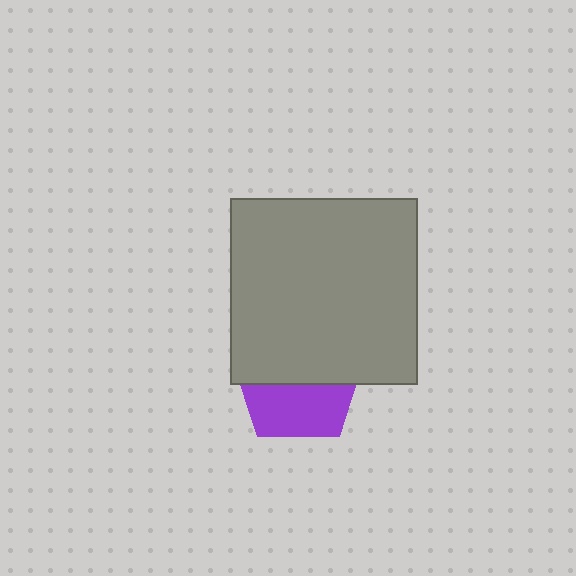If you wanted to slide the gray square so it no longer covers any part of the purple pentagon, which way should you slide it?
Slide it up — that is the most direct way to separate the two shapes.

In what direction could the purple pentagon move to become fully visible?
The purple pentagon could move down. That would shift it out from behind the gray square entirely.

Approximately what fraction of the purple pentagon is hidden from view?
Roughly 57% of the purple pentagon is hidden behind the gray square.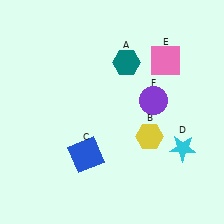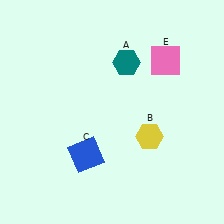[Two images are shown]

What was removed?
The cyan star (D), the purple circle (F) were removed in Image 2.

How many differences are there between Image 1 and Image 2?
There are 2 differences between the two images.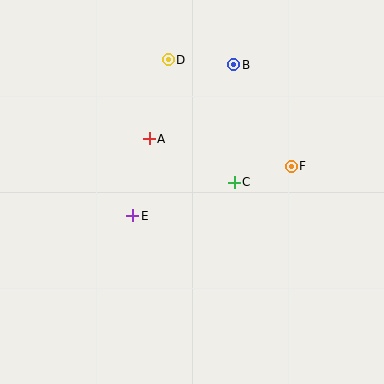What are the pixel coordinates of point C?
Point C is at (234, 182).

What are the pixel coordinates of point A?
Point A is at (149, 139).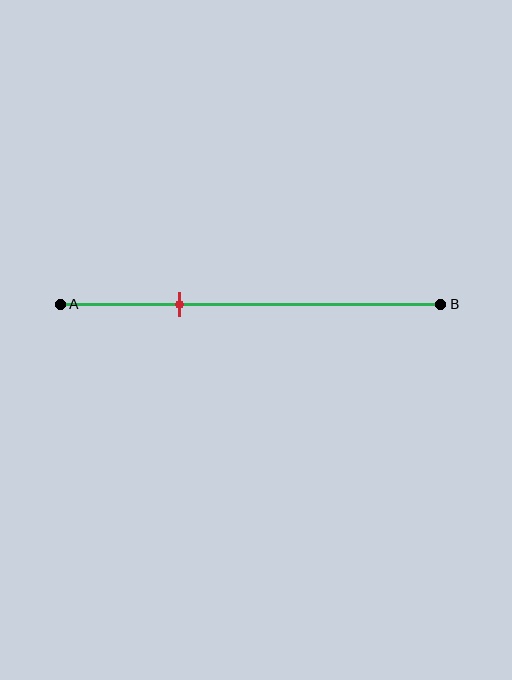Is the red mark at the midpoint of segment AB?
No, the mark is at about 30% from A, not at the 50% midpoint.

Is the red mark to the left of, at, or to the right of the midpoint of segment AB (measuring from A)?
The red mark is to the left of the midpoint of segment AB.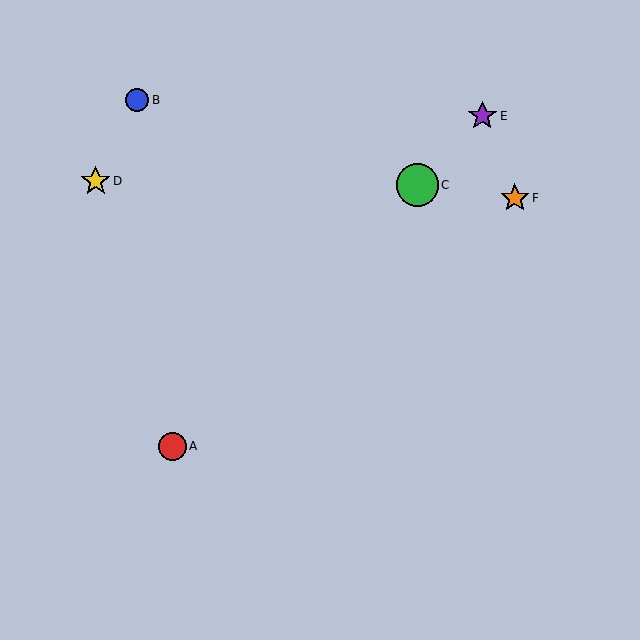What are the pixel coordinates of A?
Object A is at (172, 446).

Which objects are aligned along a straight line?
Objects A, C, E are aligned along a straight line.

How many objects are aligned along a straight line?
3 objects (A, C, E) are aligned along a straight line.